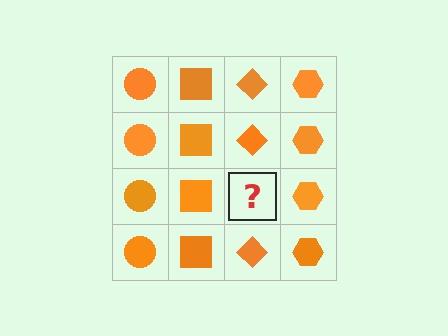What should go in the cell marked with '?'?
The missing cell should contain an orange diamond.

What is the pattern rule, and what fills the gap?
The rule is that each column has a consistent shape. The gap should be filled with an orange diamond.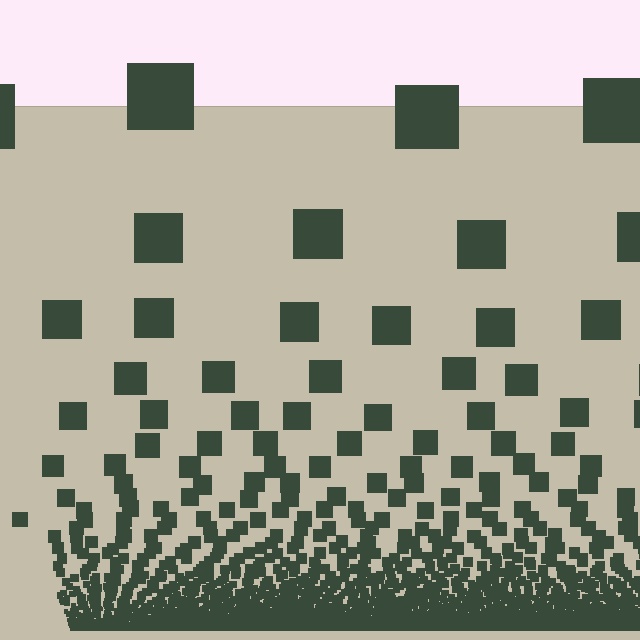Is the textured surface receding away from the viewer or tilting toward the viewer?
The surface appears to tilt toward the viewer. Texture elements get larger and sparser toward the top.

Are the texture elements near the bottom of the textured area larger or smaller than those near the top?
Smaller. The gradient is inverted — elements near the bottom are smaller and denser.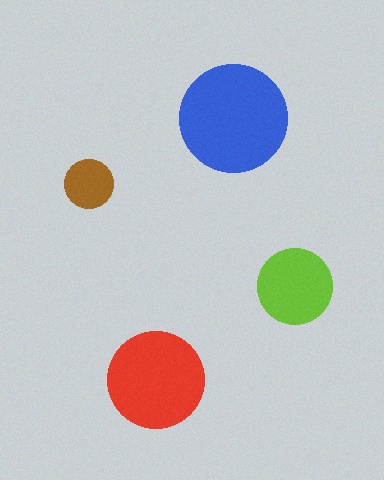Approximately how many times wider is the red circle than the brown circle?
About 2 times wider.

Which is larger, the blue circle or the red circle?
The blue one.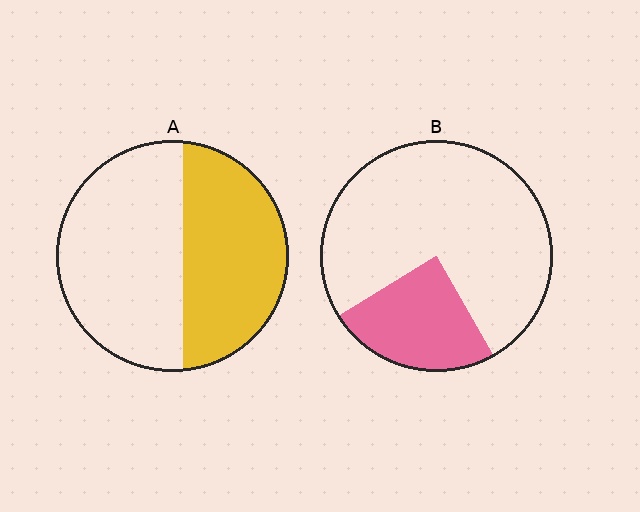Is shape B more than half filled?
No.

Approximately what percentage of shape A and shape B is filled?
A is approximately 45% and B is approximately 25%.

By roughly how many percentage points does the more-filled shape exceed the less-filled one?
By roughly 20 percentage points (A over B).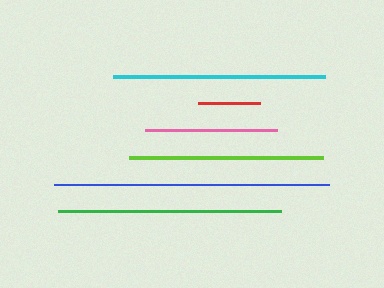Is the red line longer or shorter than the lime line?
The lime line is longer than the red line.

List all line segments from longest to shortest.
From longest to shortest: blue, green, cyan, lime, pink, red.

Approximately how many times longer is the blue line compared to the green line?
The blue line is approximately 1.2 times the length of the green line.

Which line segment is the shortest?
The red line is the shortest at approximately 62 pixels.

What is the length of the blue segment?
The blue segment is approximately 275 pixels long.